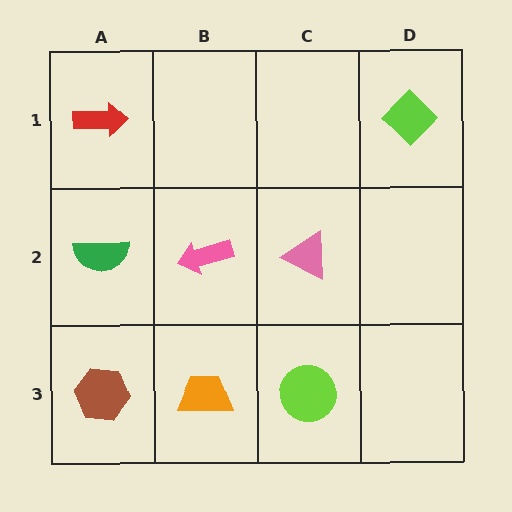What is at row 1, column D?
A lime diamond.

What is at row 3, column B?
An orange trapezoid.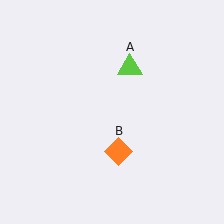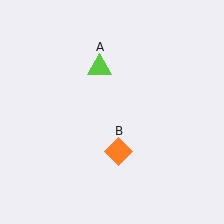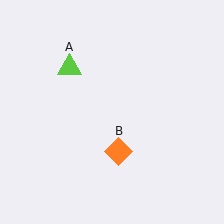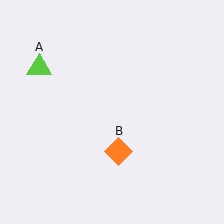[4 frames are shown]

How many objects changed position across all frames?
1 object changed position: lime triangle (object A).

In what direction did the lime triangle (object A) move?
The lime triangle (object A) moved left.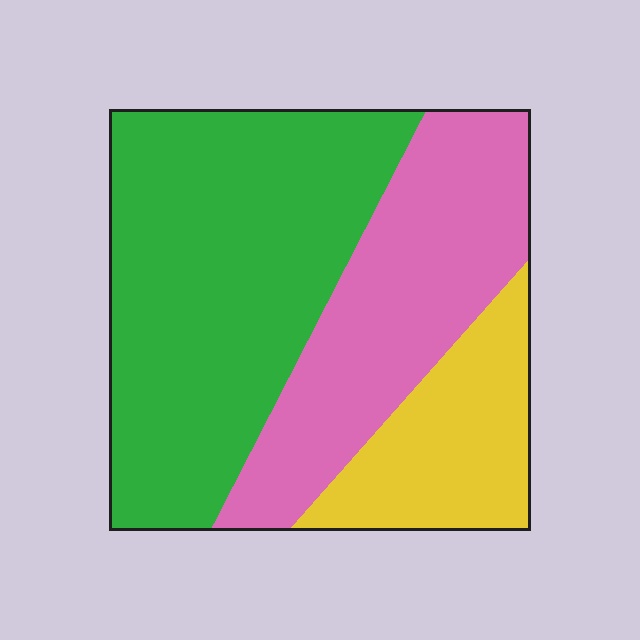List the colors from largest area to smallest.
From largest to smallest: green, pink, yellow.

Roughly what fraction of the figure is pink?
Pink covers 32% of the figure.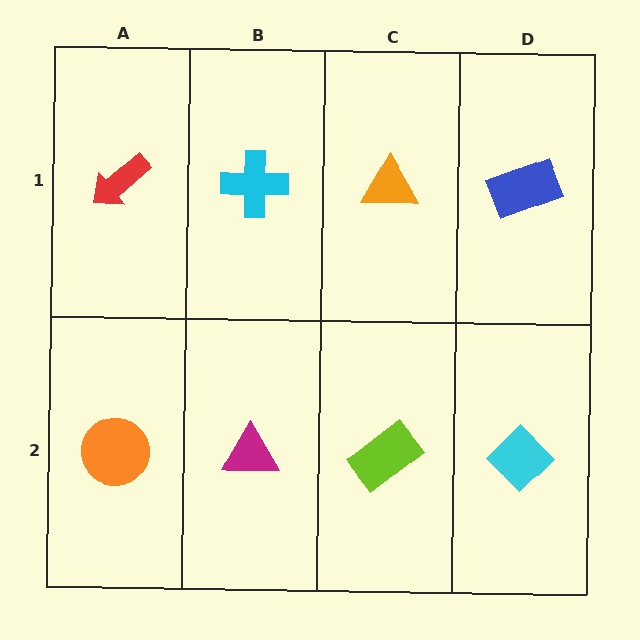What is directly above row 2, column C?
An orange triangle.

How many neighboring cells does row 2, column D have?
2.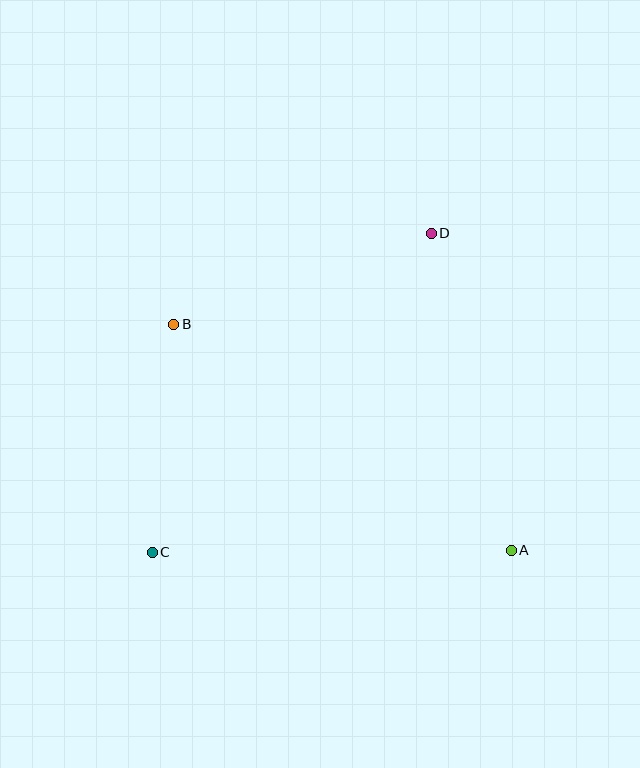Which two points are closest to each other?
Points B and C are closest to each other.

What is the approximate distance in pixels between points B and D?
The distance between B and D is approximately 273 pixels.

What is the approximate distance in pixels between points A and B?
The distance between A and B is approximately 406 pixels.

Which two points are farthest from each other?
Points C and D are farthest from each other.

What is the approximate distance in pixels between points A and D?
The distance between A and D is approximately 327 pixels.